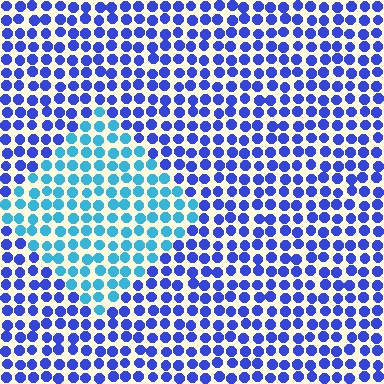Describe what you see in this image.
The image is filled with small blue elements in a uniform arrangement. A diamond-shaped region is visible where the elements are tinted to a slightly different hue, forming a subtle color boundary.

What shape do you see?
I see a diamond.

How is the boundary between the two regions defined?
The boundary is defined purely by a slight shift in hue (about 41 degrees). Spacing, size, and orientation are identical on both sides.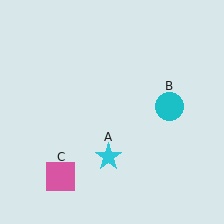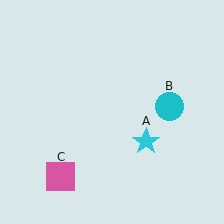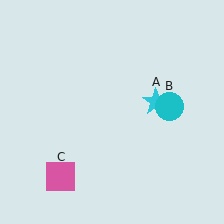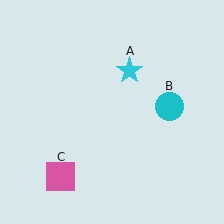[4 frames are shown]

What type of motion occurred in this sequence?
The cyan star (object A) rotated counterclockwise around the center of the scene.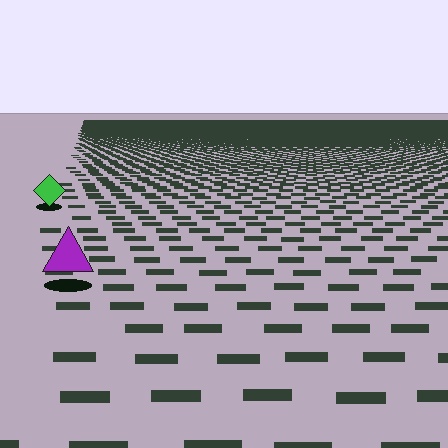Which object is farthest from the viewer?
The green diamond is farthest from the viewer. It appears smaller and the ground texture around it is denser.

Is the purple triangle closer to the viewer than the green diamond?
Yes. The purple triangle is closer — you can tell from the texture gradient: the ground texture is coarser near it.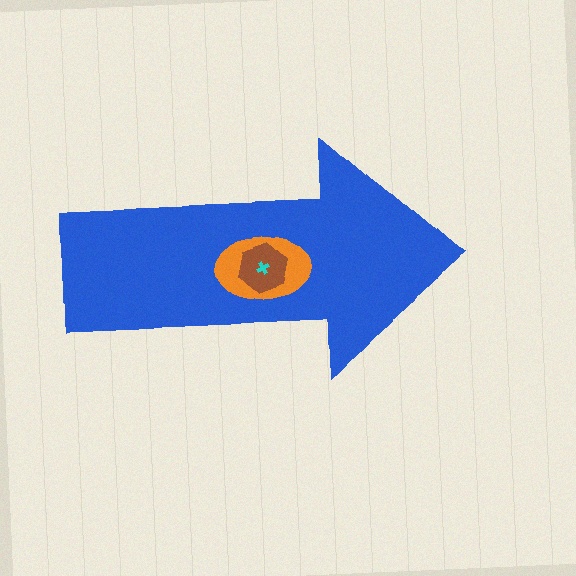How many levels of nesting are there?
4.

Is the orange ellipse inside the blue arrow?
Yes.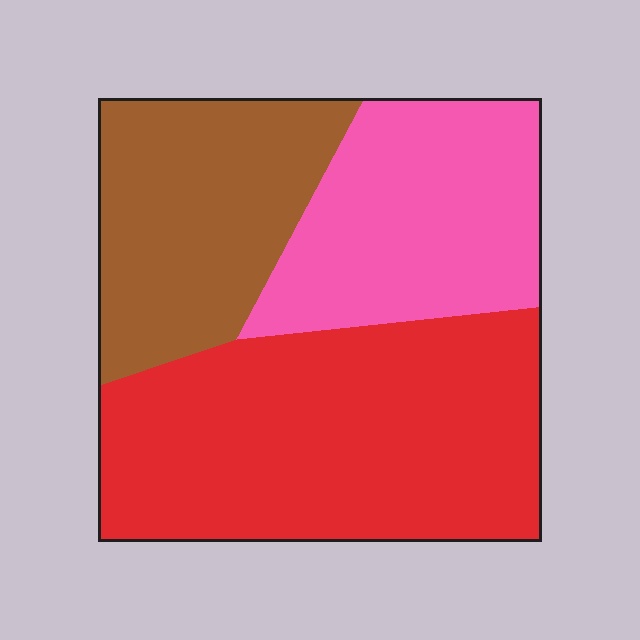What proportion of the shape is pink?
Pink covers 27% of the shape.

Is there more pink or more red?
Red.